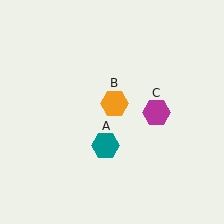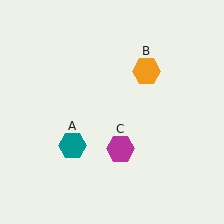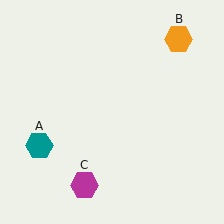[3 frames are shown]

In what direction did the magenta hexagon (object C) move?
The magenta hexagon (object C) moved down and to the left.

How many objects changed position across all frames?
3 objects changed position: teal hexagon (object A), orange hexagon (object B), magenta hexagon (object C).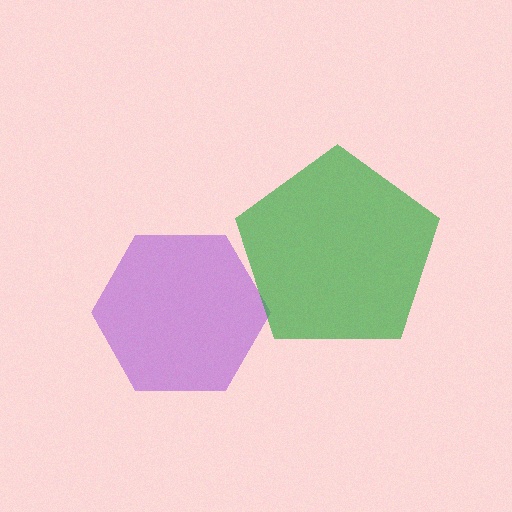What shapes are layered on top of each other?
The layered shapes are: a purple hexagon, a green pentagon.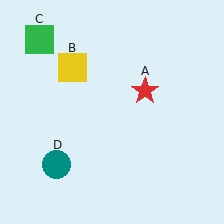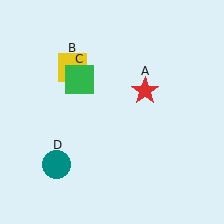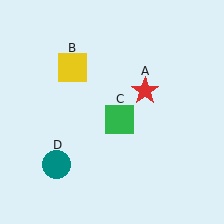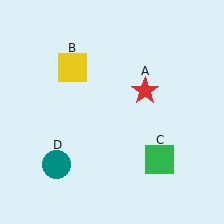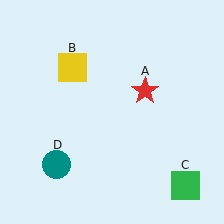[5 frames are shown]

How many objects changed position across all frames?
1 object changed position: green square (object C).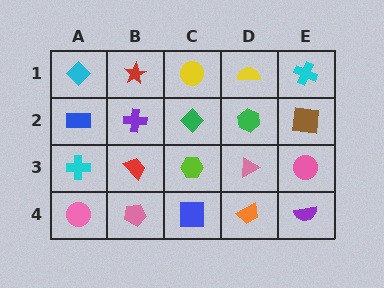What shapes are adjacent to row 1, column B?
A purple cross (row 2, column B), a cyan diamond (row 1, column A), a yellow circle (row 1, column C).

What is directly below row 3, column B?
A pink pentagon.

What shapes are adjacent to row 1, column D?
A green hexagon (row 2, column D), a yellow circle (row 1, column C), a cyan cross (row 1, column E).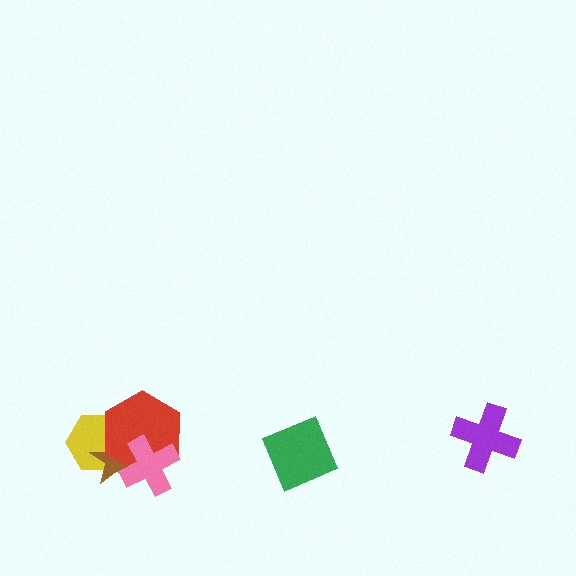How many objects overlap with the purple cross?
0 objects overlap with the purple cross.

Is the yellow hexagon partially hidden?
Yes, it is partially covered by another shape.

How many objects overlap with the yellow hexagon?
2 objects overlap with the yellow hexagon.